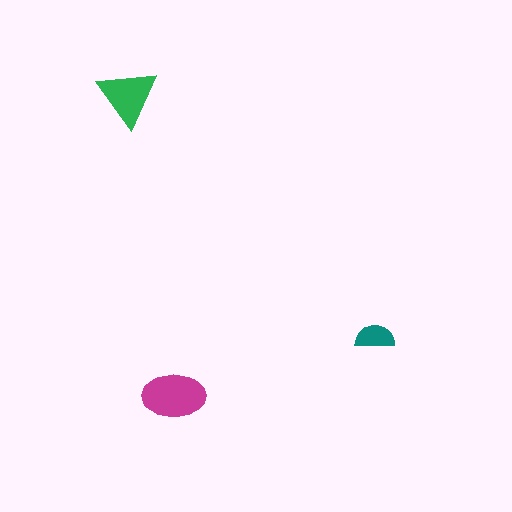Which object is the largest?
The magenta ellipse.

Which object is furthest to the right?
The teal semicircle is rightmost.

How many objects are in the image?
There are 3 objects in the image.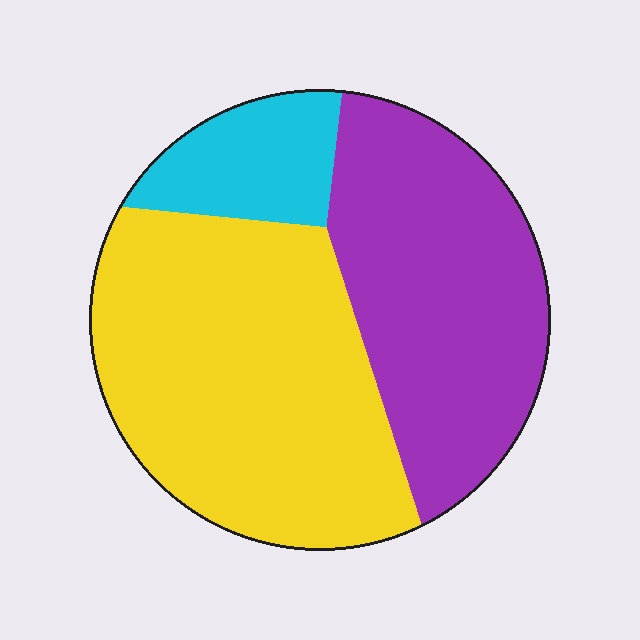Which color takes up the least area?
Cyan, at roughly 10%.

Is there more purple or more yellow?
Yellow.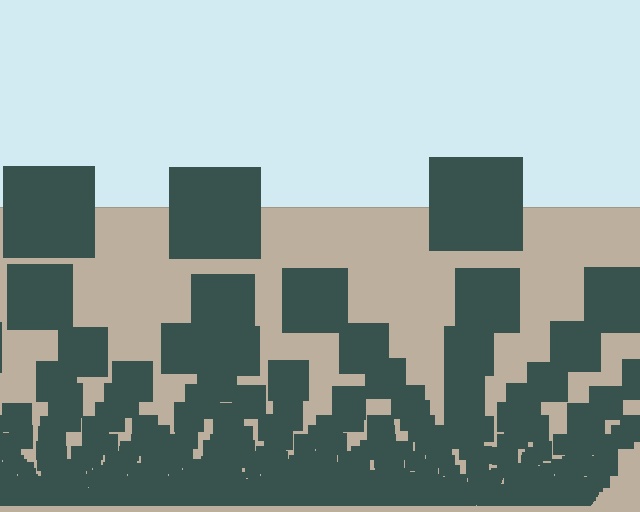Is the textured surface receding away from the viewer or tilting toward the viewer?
The surface appears to tilt toward the viewer. Texture elements get larger and sparser toward the top.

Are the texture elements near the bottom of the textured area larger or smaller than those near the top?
Smaller. The gradient is inverted — elements near the bottom are smaller and denser.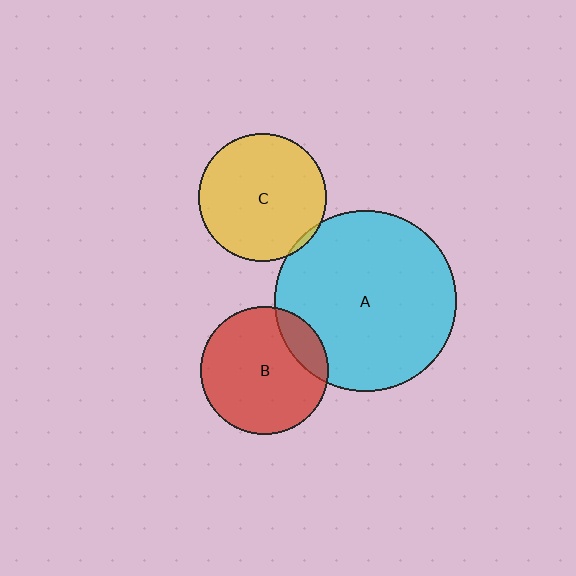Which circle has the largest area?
Circle A (cyan).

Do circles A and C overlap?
Yes.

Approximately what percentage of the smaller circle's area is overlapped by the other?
Approximately 5%.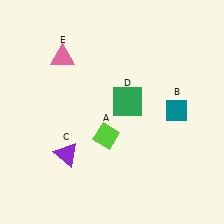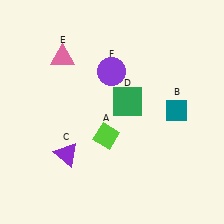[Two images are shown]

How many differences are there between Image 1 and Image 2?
There is 1 difference between the two images.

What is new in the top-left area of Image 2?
A purple circle (F) was added in the top-left area of Image 2.